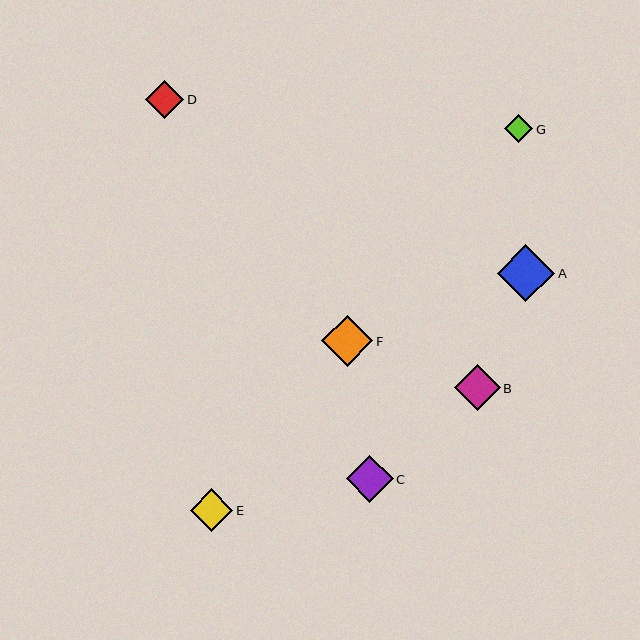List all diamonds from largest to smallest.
From largest to smallest: A, F, C, B, E, D, G.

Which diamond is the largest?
Diamond A is the largest with a size of approximately 58 pixels.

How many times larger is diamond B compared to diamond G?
Diamond B is approximately 1.6 times the size of diamond G.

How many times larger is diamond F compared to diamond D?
Diamond F is approximately 1.3 times the size of diamond D.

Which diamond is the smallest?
Diamond G is the smallest with a size of approximately 29 pixels.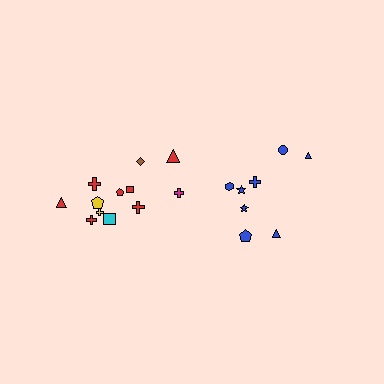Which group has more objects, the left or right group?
The left group.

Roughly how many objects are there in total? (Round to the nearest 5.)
Roughly 20 objects in total.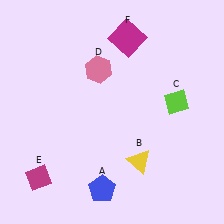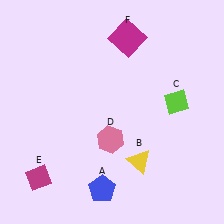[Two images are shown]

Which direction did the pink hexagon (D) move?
The pink hexagon (D) moved down.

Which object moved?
The pink hexagon (D) moved down.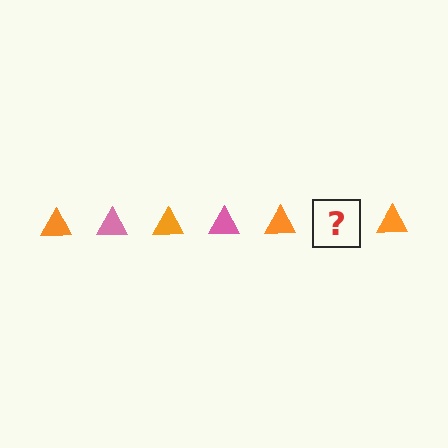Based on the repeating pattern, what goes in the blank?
The blank should be a pink triangle.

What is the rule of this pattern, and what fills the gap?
The rule is that the pattern cycles through orange, pink triangles. The gap should be filled with a pink triangle.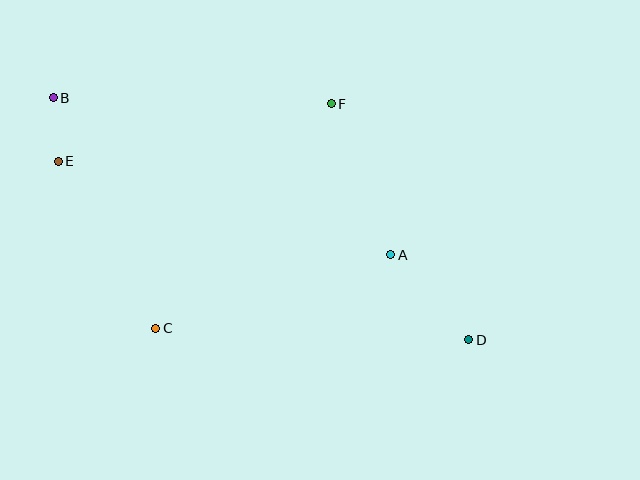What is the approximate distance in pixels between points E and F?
The distance between E and F is approximately 279 pixels.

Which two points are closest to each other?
Points B and E are closest to each other.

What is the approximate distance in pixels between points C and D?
The distance between C and D is approximately 313 pixels.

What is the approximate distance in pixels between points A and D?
The distance between A and D is approximately 116 pixels.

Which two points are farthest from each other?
Points B and D are farthest from each other.